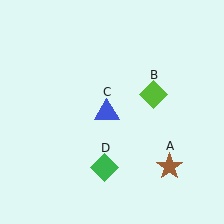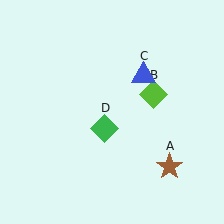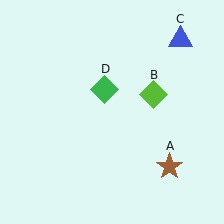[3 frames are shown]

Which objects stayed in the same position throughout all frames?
Brown star (object A) and lime diamond (object B) remained stationary.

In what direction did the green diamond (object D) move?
The green diamond (object D) moved up.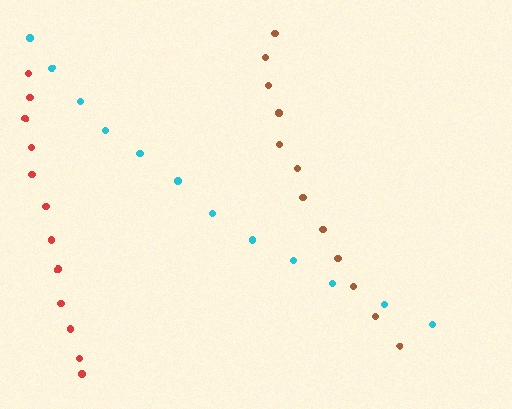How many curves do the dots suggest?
There are 3 distinct paths.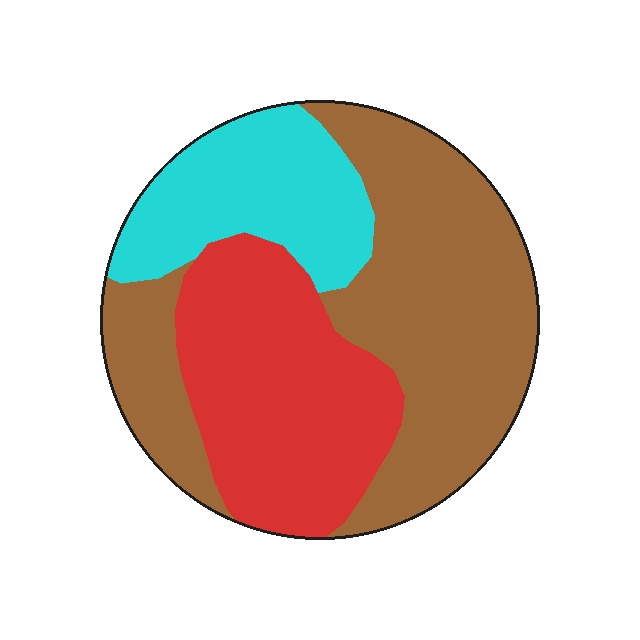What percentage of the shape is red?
Red covers 31% of the shape.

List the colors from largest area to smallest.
From largest to smallest: brown, red, cyan.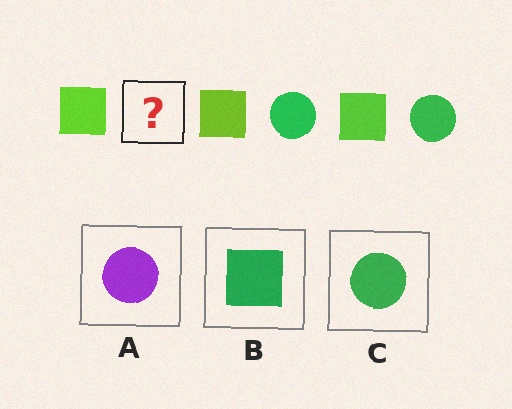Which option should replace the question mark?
Option C.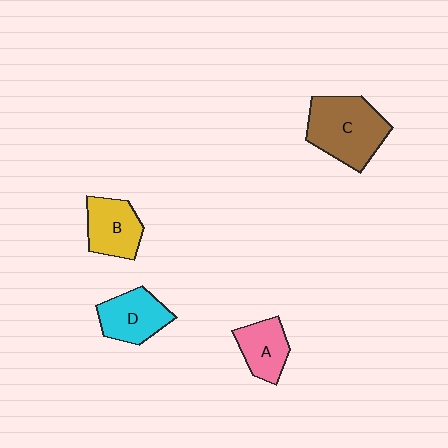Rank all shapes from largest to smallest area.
From largest to smallest: C (brown), D (cyan), B (yellow), A (pink).